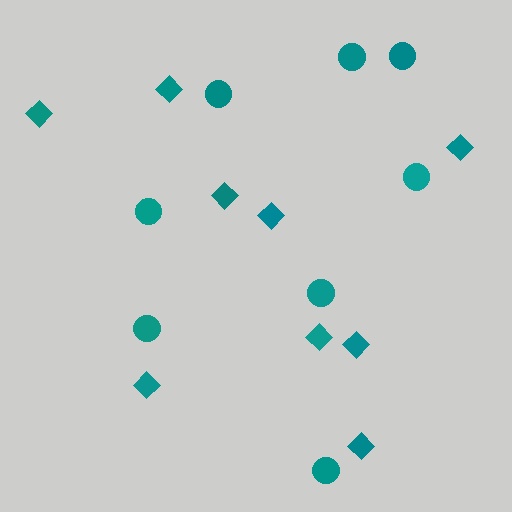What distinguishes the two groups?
There are 2 groups: one group of diamonds (9) and one group of circles (8).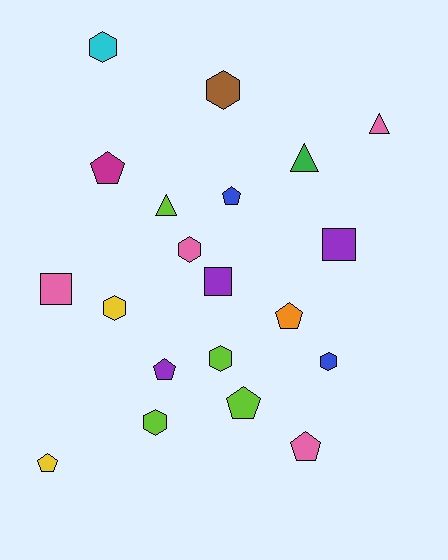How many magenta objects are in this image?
There is 1 magenta object.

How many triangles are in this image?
There are 3 triangles.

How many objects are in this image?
There are 20 objects.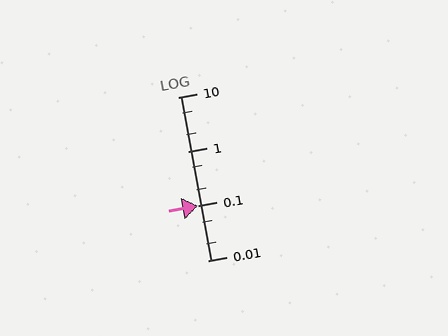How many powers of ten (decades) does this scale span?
The scale spans 3 decades, from 0.01 to 10.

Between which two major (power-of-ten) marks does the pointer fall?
The pointer is between 0.1 and 1.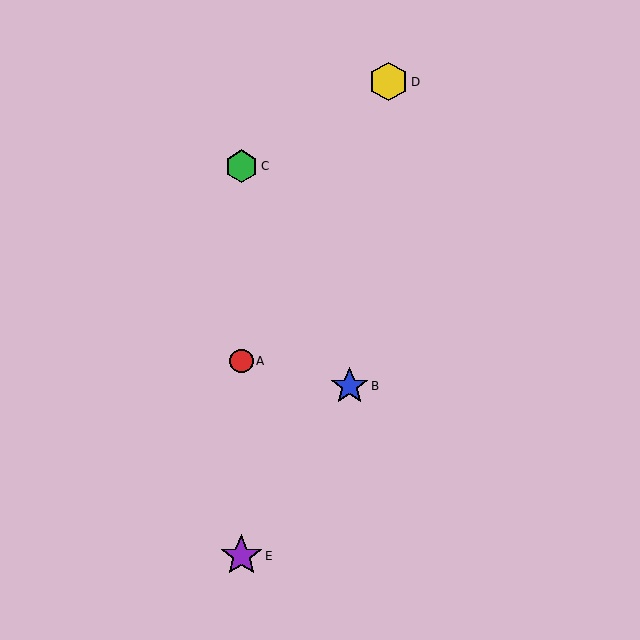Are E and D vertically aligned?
No, E is at x≈241 and D is at x≈388.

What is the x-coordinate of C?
Object C is at x≈241.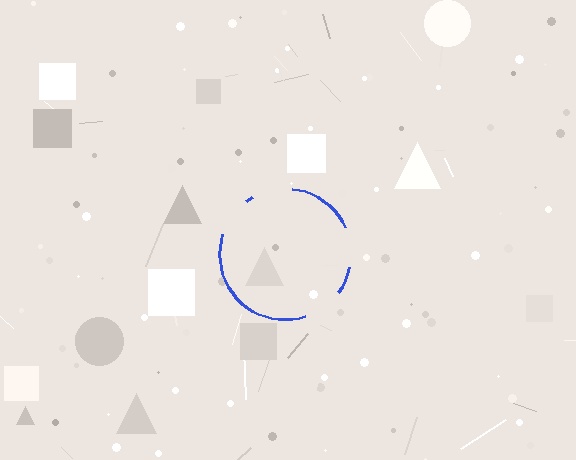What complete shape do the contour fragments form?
The contour fragments form a circle.